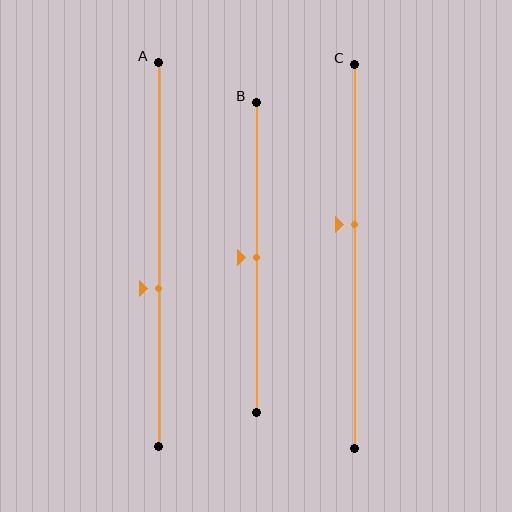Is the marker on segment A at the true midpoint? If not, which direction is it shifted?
No, the marker on segment A is shifted downward by about 9% of the segment length.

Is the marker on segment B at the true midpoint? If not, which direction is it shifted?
Yes, the marker on segment B is at the true midpoint.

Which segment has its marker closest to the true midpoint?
Segment B has its marker closest to the true midpoint.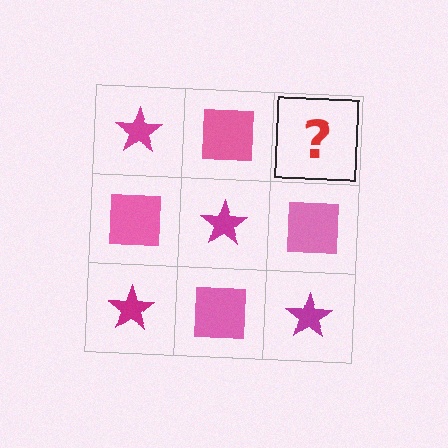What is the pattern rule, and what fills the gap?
The rule is that it alternates magenta star and pink square in a checkerboard pattern. The gap should be filled with a magenta star.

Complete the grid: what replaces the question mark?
The question mark should be replaced with a magenta star.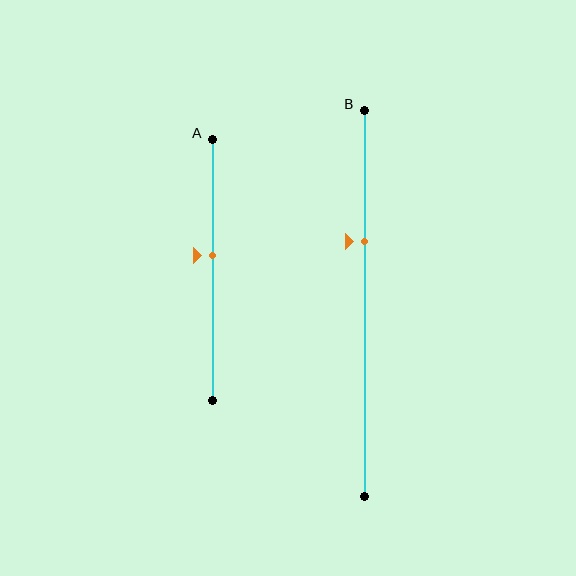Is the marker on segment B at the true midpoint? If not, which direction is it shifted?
No, the marker on segment B is shifted upward by about 16% of the segment length.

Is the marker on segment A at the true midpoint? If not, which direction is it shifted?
No, the marker on segment A is shifted upward by about 6% of the segment length.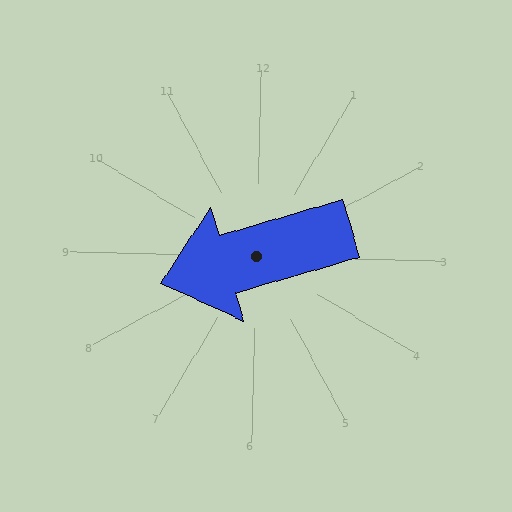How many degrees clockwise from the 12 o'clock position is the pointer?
Approximately 252 degrees.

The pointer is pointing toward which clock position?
Roughly 8 o'clock.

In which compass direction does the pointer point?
West.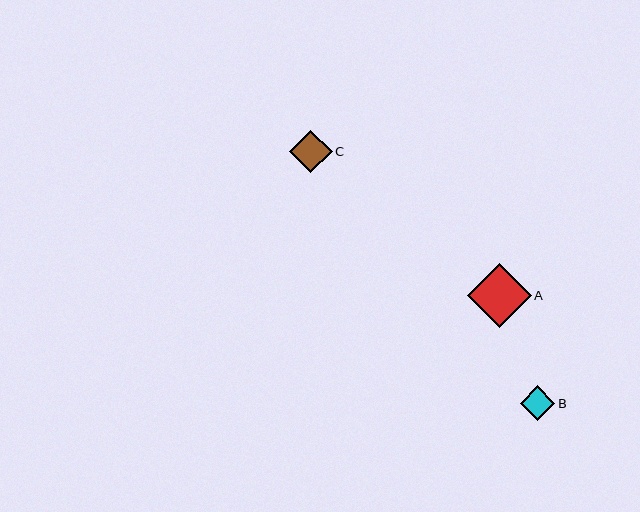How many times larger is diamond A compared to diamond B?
Diamond A is approximately 1.8 times the size of diamond B.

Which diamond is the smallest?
Diamond B is the smallest with a size of approximately 35 pixels.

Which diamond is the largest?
Diamond A is the largest with a size of approximately 64 pixels.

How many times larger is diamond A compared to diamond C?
Diamond A is approximately 1.5 times the size of diamond C.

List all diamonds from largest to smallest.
From largest to smallest: A, C, B.